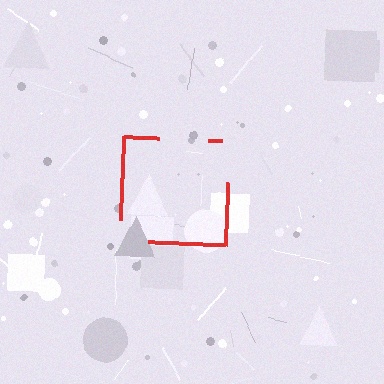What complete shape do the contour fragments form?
The contour fragments form a square.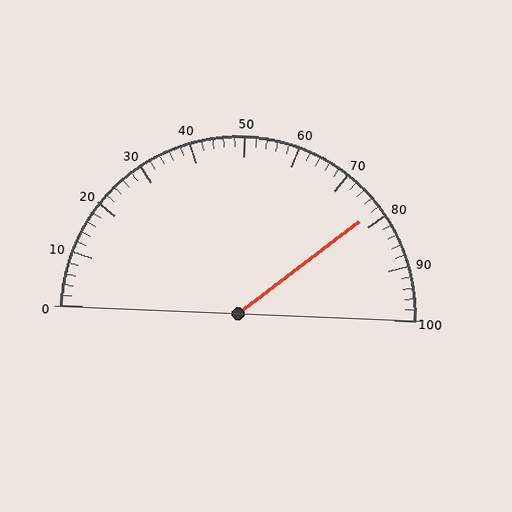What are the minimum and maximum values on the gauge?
The gauge ranges from 0 to 100.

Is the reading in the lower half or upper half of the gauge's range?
The reading is in the upper half of the range (0 to 100).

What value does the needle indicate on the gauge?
The needle indicates approximately 78.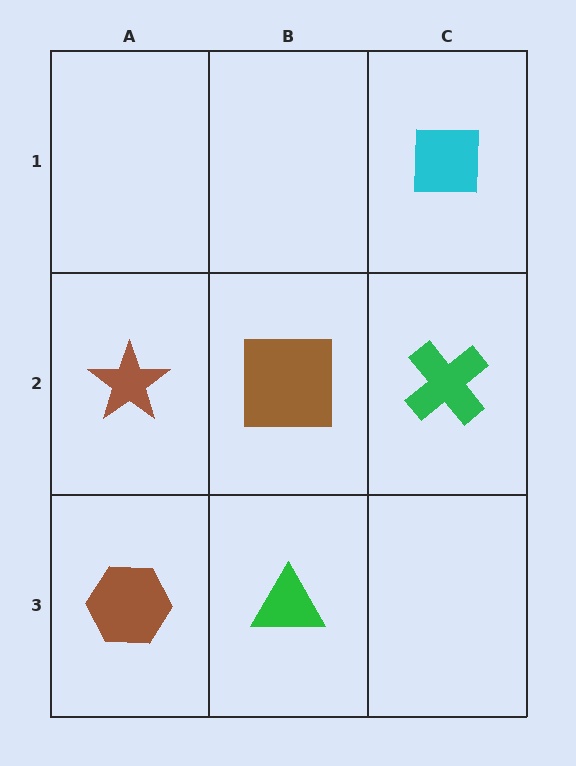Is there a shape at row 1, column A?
No, that cell is empty.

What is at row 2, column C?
A green cross.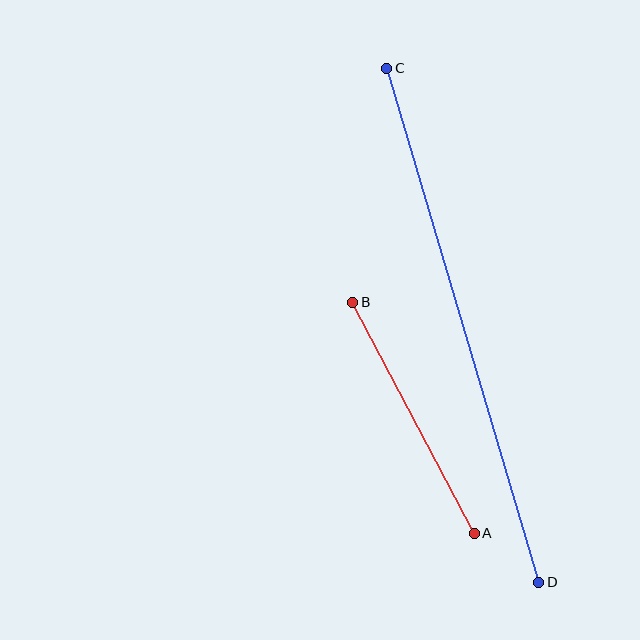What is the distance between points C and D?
The distance is approximately 536 pixels.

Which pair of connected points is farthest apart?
Points C and D are farthest apart.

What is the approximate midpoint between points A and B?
The midpoint is at approximately (413, 418) pixels.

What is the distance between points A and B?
The distance is approximately 261 pixels.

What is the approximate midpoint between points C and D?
The midpoint is at approximately (463, 325) pixels.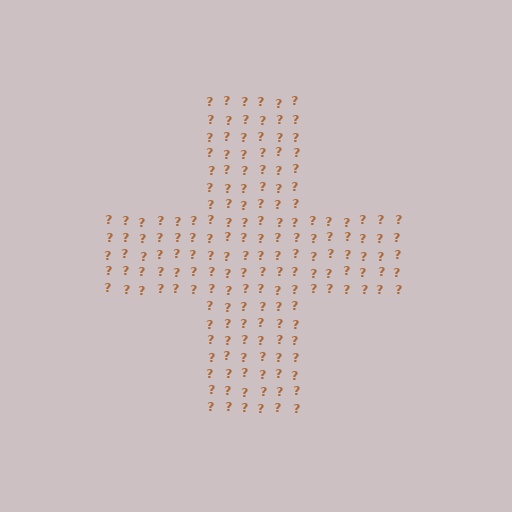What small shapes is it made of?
It is made of small question marks.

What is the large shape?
The large shape is a cross.